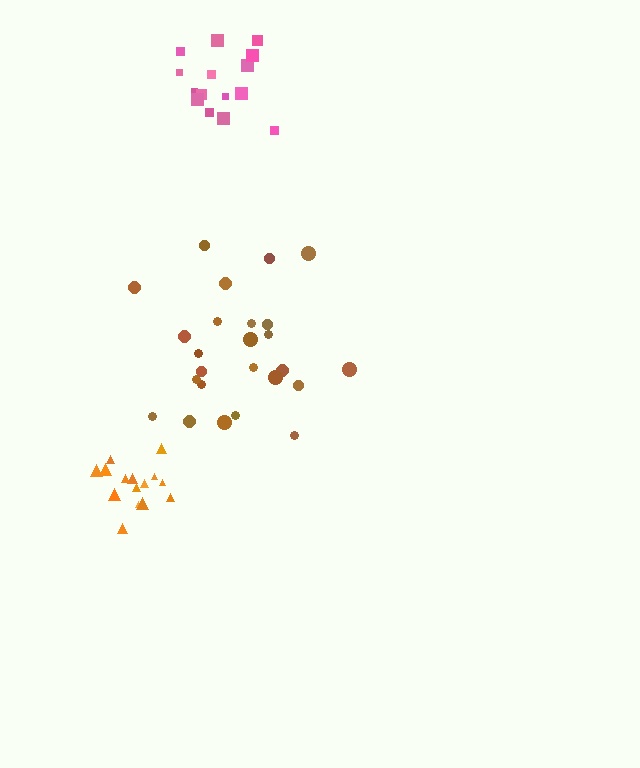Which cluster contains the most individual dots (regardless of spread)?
Brown (25).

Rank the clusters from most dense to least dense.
orange, pink, brown.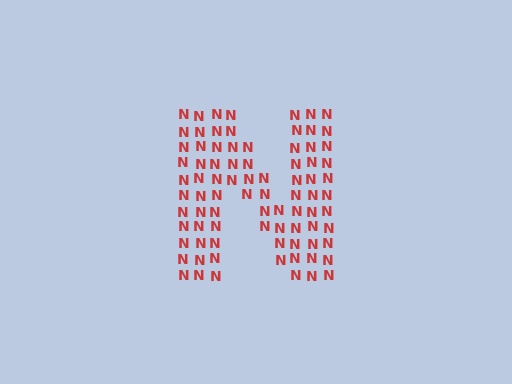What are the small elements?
The small elements are letter N's.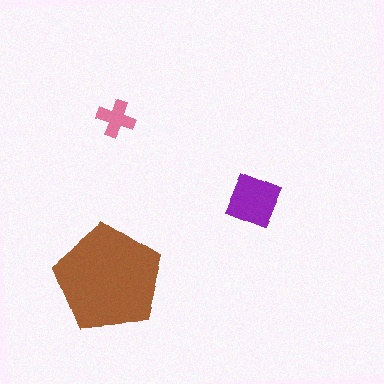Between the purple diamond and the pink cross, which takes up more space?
The purple diamond.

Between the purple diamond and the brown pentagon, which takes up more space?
The brown pentagon.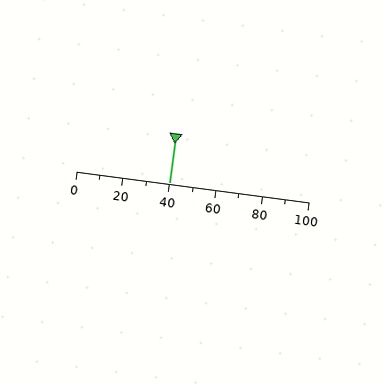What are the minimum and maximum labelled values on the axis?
The axis runs from 0 to 100.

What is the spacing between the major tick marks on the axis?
The major ticks are spaced 20 apart.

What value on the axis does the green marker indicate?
The marker indicates approximately 40.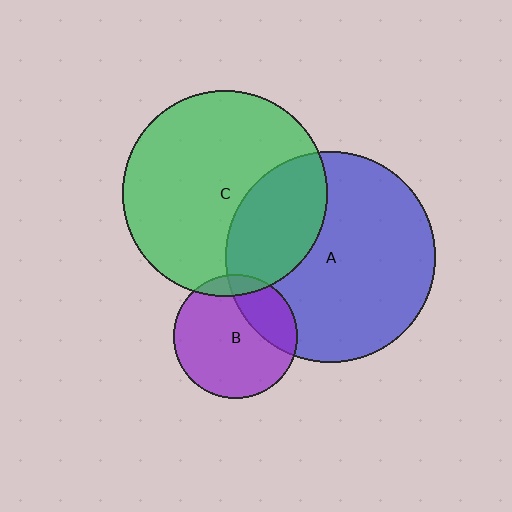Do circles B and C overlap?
Yes.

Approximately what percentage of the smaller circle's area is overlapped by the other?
Approximately 10%.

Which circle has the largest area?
Circle A (blue).